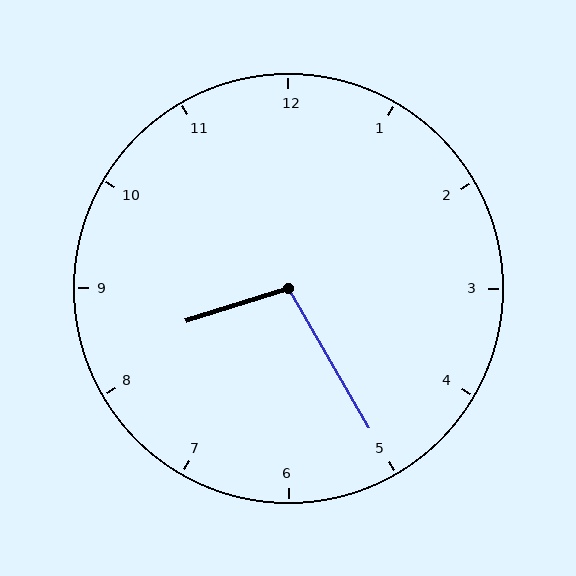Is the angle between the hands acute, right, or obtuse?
It is obtuse.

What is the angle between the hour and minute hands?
Approximately 102 degrees.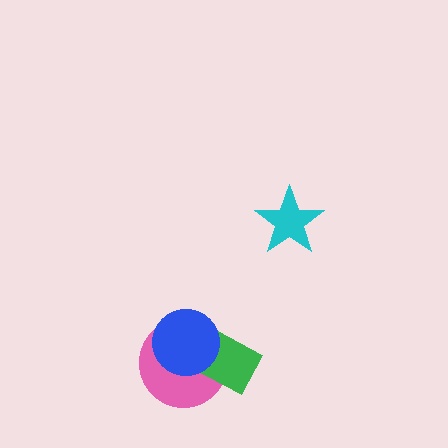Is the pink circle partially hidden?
Yes, it is partially covered by another shape.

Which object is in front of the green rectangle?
The blue circle is in front of the green rectangle.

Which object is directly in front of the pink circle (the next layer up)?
The green rectangle is directly in front of the pink circle.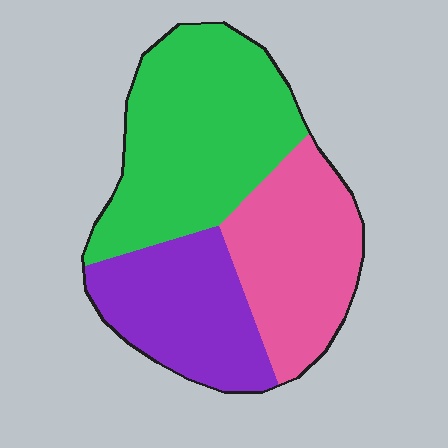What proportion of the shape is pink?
Pink covers roughly 30% of the shape.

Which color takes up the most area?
Green, at roughly 45%.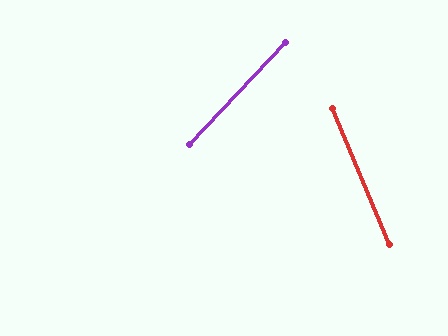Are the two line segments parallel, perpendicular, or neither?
Neither parallel nor perpendicular — they differ by about 66°.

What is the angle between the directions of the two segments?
Approximately 66 degrees.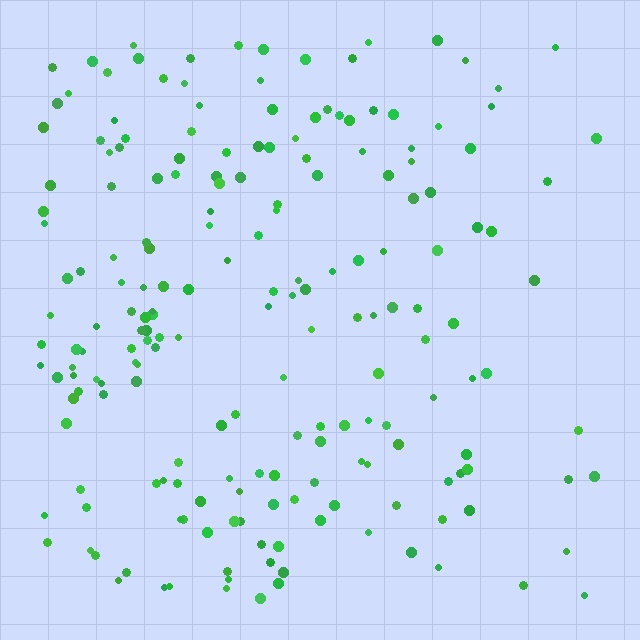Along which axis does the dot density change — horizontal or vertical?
Horizontal.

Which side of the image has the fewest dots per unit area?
The right.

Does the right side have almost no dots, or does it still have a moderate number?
Still a moderate number, just noticeably fewer than the left.